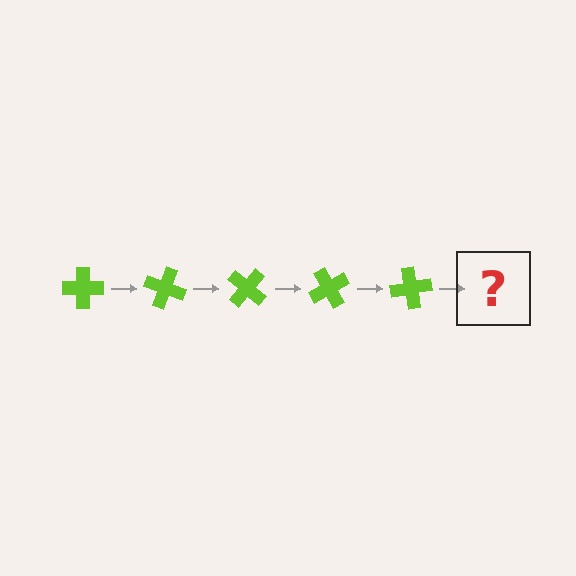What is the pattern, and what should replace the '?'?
The pattern is that the cross rotates 20 degrees each step. The '?' should be a lime cross rotated 100 degrees.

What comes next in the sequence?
The next element should be a lime cross rotated 100 degrees.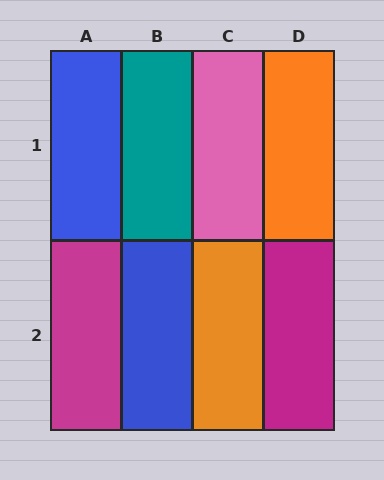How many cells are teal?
1 cell is teal.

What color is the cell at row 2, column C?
Orange.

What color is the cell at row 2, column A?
Magenta.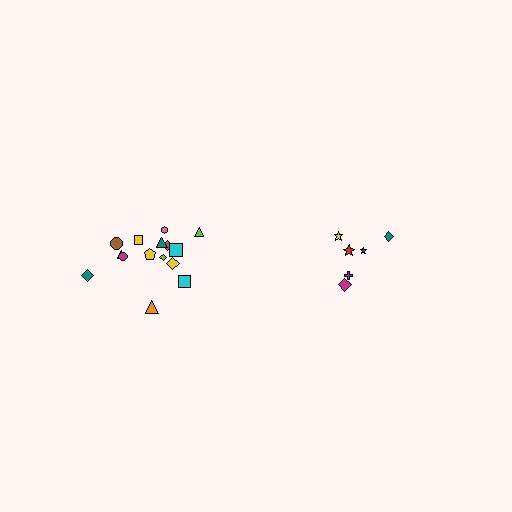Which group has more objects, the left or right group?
The left group.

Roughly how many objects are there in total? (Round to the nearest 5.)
Roughly 20 objects in total.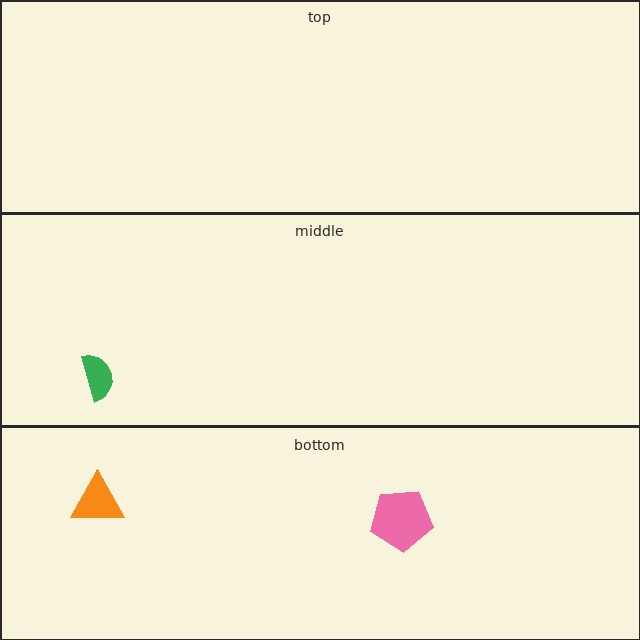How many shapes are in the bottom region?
2.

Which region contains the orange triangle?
The bottom region.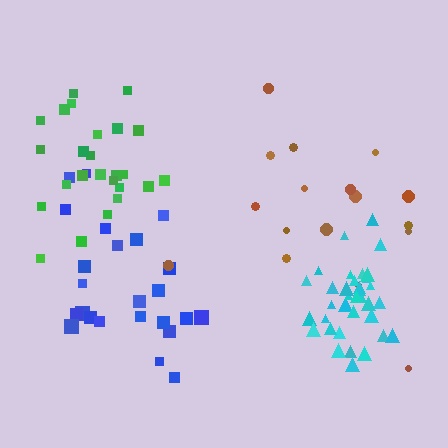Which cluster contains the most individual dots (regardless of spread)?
Cyan (35).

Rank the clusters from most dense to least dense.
cyan, green, blue, brown.